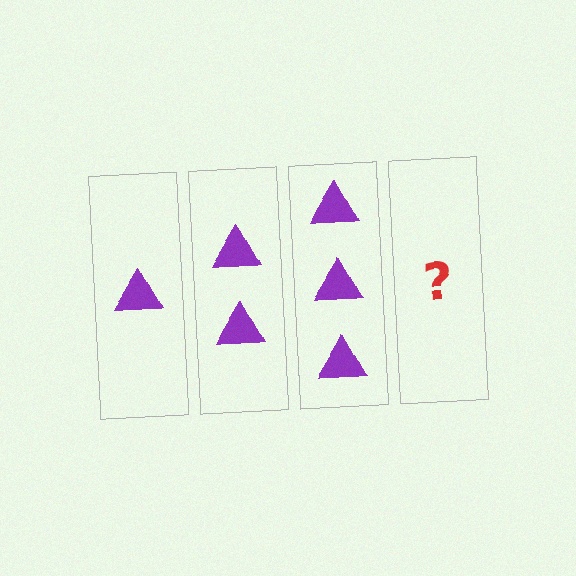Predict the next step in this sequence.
The next step is 4 triangles.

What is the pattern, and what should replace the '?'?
The pattern is that each step adds one more triangle. The '?' should be 4 triangles.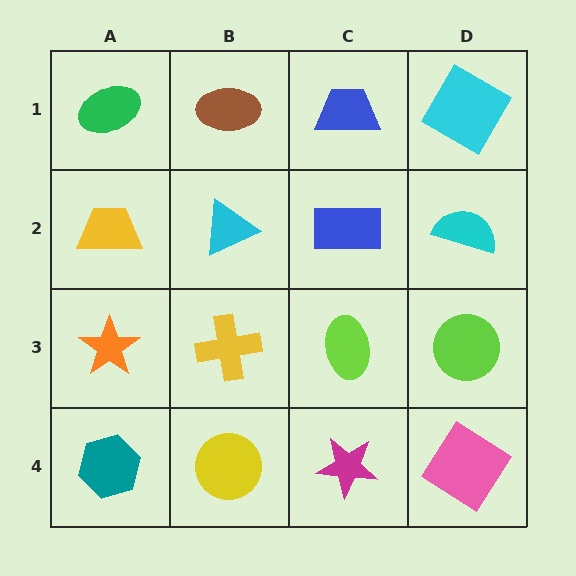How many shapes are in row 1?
4 shapes.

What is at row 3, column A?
An orange star.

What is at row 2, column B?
A cyan triangle.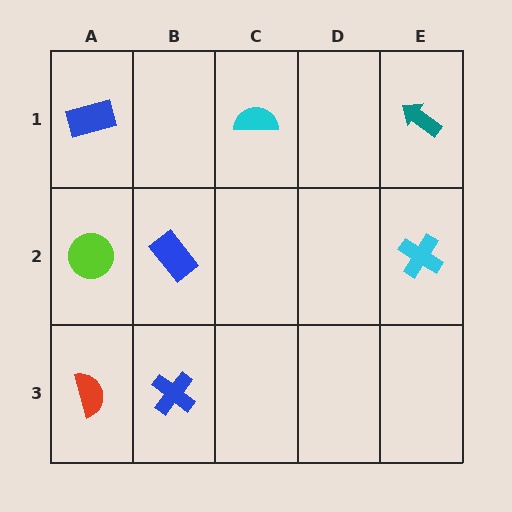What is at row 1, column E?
A teal arrow.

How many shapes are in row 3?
2 shapes.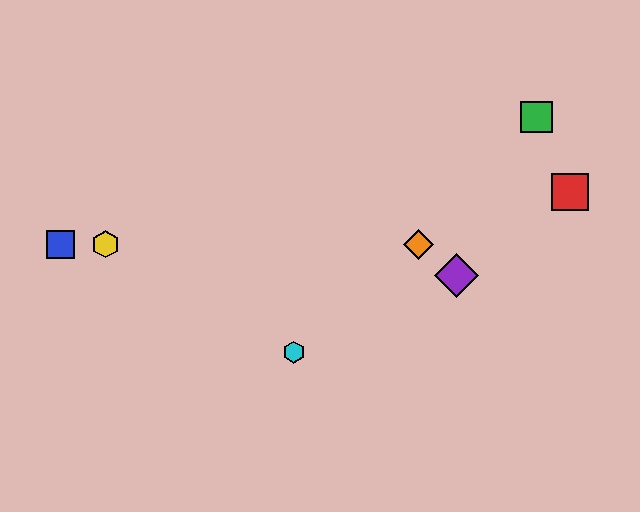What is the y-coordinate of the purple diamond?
The purple diamond is at y≈276.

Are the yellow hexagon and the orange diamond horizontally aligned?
Yes, both are at y≈244.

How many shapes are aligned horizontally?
3 shapes (the blue square, the yellow hexagon, the orange diamond) are aligned horizontally.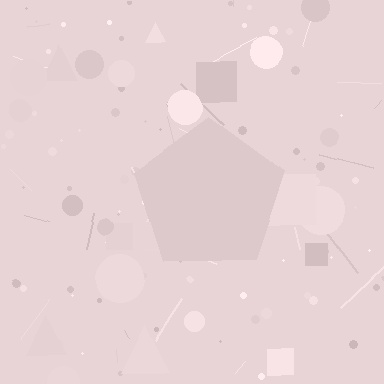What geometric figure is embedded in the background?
A pentagon is embedded in the background.